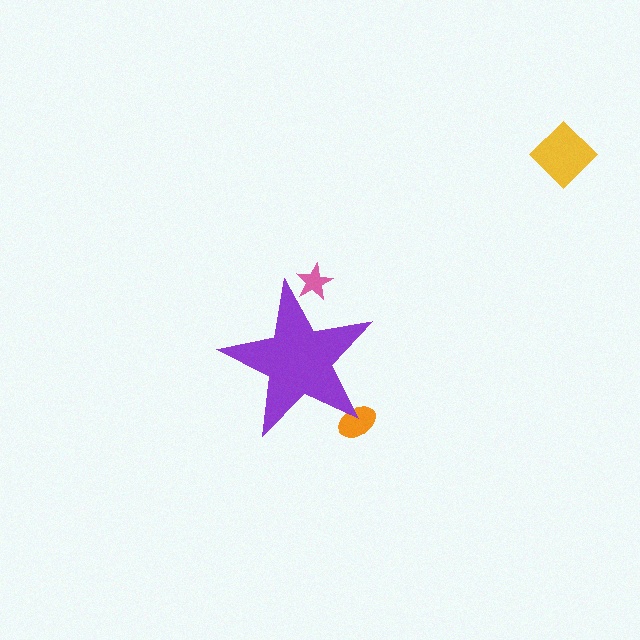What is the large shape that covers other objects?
A purple star.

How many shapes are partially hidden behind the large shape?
2 shapes are partially hidden.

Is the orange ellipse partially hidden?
Yes, the orange ellipse is partially hidden behind the purple star.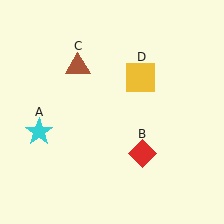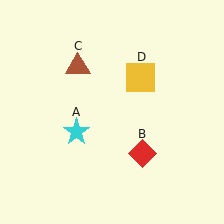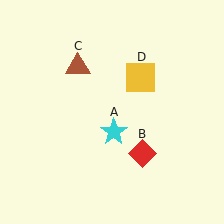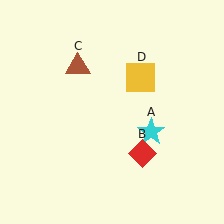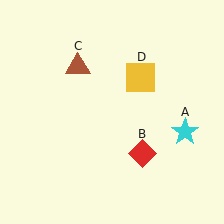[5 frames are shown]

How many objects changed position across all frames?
1 object changed position: cyan star (object A).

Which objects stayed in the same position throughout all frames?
Red diamond (object B) and brown triangle (object C) and yellow square (object D) remained stationary.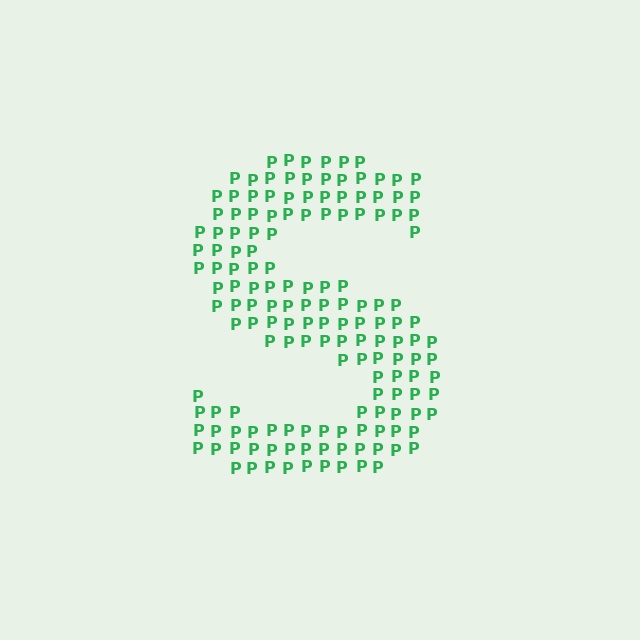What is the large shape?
The large shape is the letter S.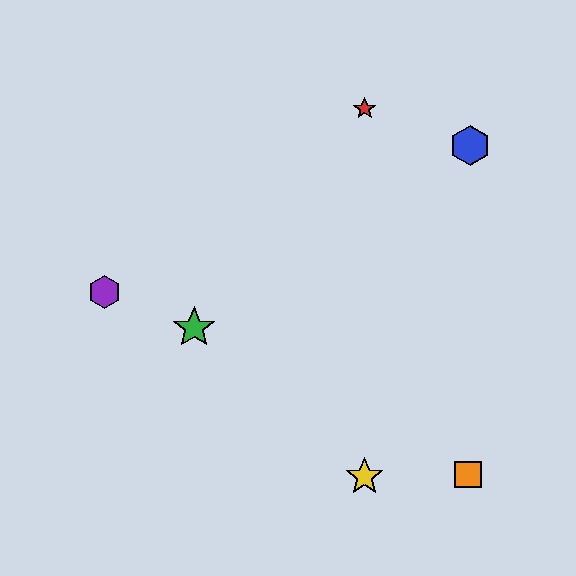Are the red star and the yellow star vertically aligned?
Yes, both are at x≈365.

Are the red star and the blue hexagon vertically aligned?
No, the red star is at x≈365 and the blue hexagon is at x≈470.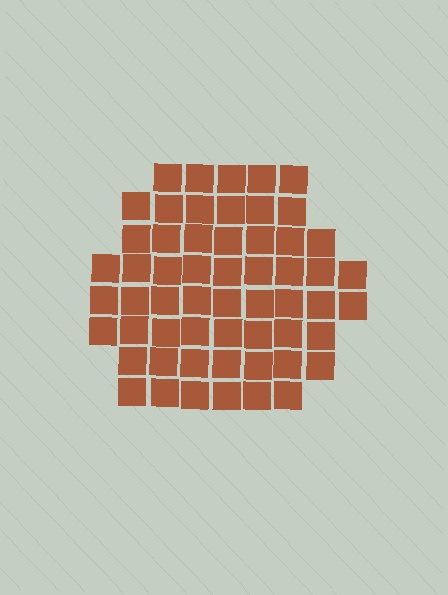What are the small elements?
The small elements are squares.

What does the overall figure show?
The overall figure shows a hexagon.